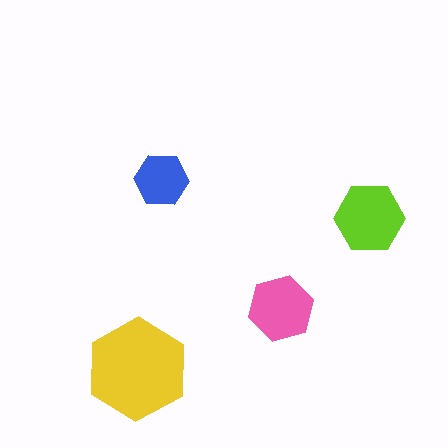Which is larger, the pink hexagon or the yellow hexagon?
The yellow one.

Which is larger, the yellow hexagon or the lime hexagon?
The yellow one.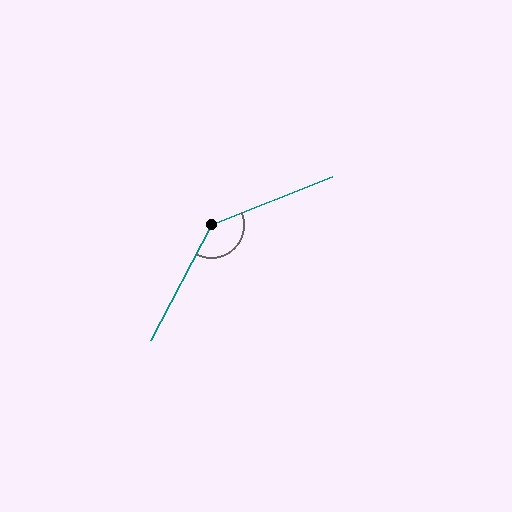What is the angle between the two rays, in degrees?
Approximately 140 degrees.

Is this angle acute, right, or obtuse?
It is obtuse.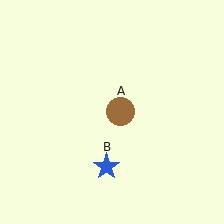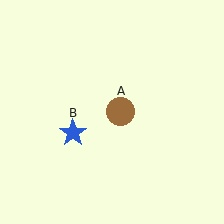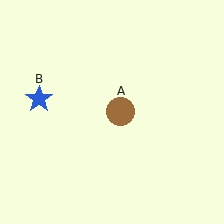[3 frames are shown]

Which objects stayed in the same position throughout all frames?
Brown circle (object A) remained stationary.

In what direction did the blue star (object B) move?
The blue star (object B) moved up and to the left.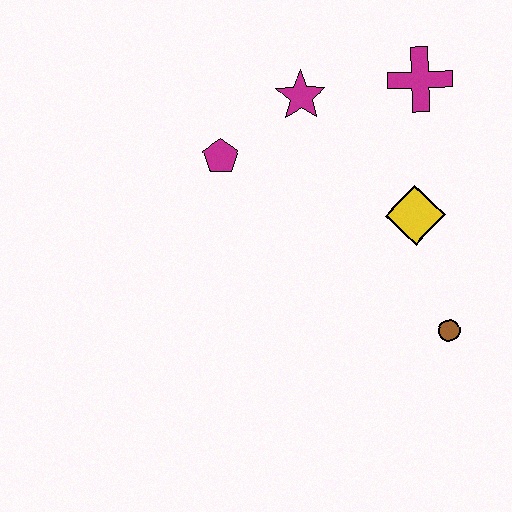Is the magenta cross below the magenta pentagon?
No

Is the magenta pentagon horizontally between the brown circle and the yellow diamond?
No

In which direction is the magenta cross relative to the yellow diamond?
The magenta cross is above the yellow diamond.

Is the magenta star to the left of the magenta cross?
Yes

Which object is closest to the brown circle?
The yellow diamond is closest to the brown circle.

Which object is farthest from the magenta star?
The brown circle is farthest from the magenta star.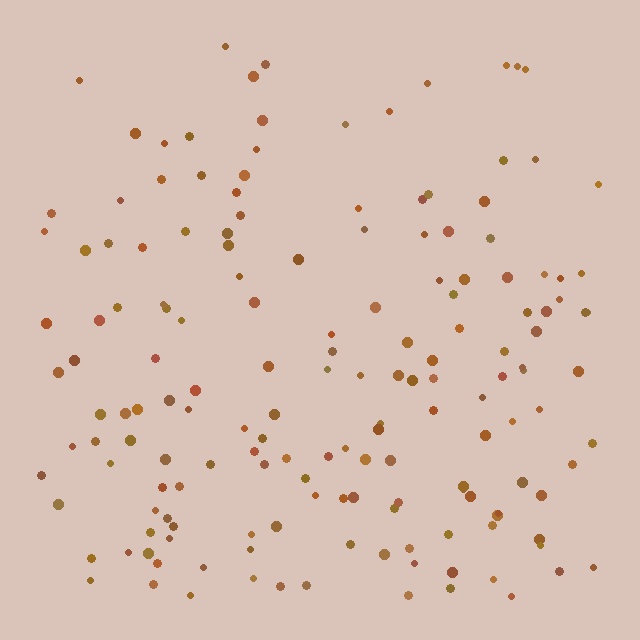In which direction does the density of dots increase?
From top to bottom, with the bottom side densest.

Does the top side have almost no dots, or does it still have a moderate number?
Still a moderate number, just noticeably fewer than the bottom.